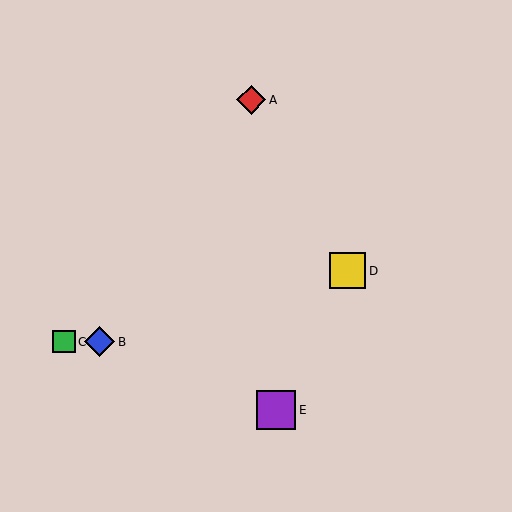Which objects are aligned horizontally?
Objects B, C are aligned horizontally.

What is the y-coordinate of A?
Object A is at y≈100.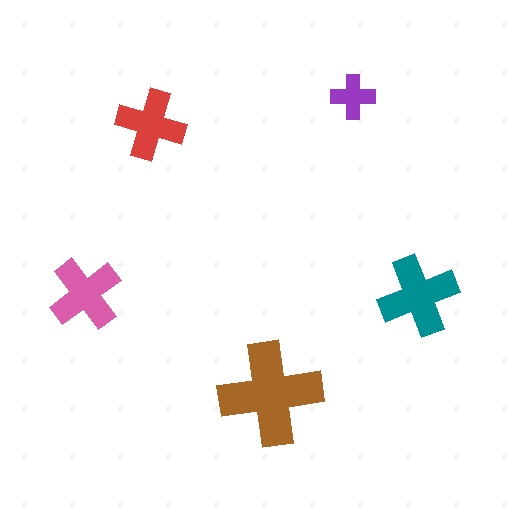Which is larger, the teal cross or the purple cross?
The teal one.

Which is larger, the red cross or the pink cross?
The pink one.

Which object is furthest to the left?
The pink cross is leftmost.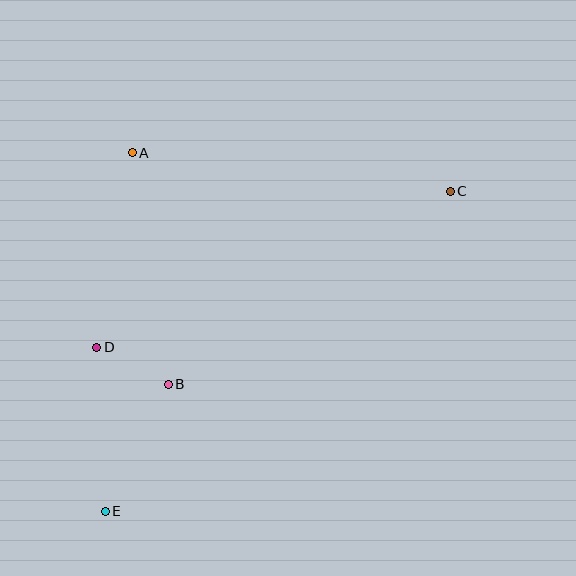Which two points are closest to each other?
Points B and D are closest to each other.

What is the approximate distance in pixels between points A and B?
The distance between A and B is approximately 235 pixels.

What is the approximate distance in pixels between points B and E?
The distance between B and E is approximately 142 pixels.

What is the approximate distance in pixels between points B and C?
The distance between B and C is approximately 342 pixels.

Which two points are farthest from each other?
Points C and E are farthest from each other.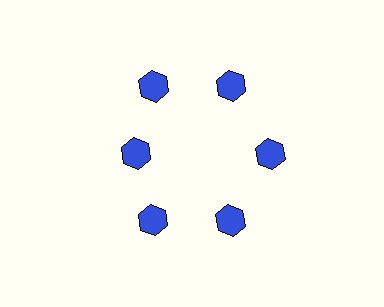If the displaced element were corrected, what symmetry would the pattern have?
It would have 6-fold rotational symmetry — the pattern would map onto itself every 60 degrees.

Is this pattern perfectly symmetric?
No. The 6 blue hexagons are arranged in a ring, but one element near the 9 o'clock position is pulled inward toward the center, breaking the 6-fold rotational symmetry.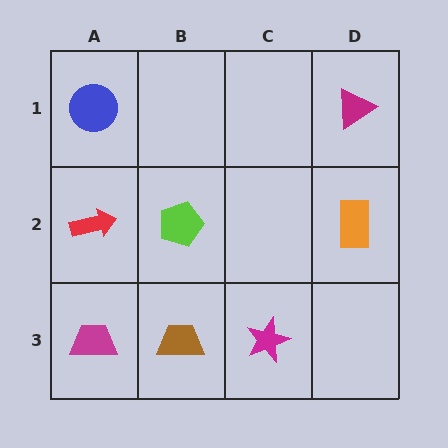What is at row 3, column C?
A magenta star.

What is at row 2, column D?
An orange rectangle.